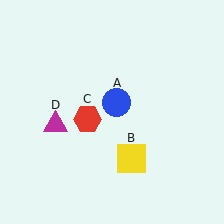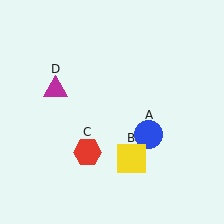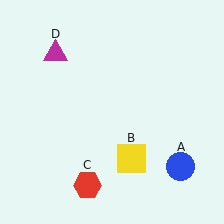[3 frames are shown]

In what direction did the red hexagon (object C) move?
The red hexagon (object C) moved down.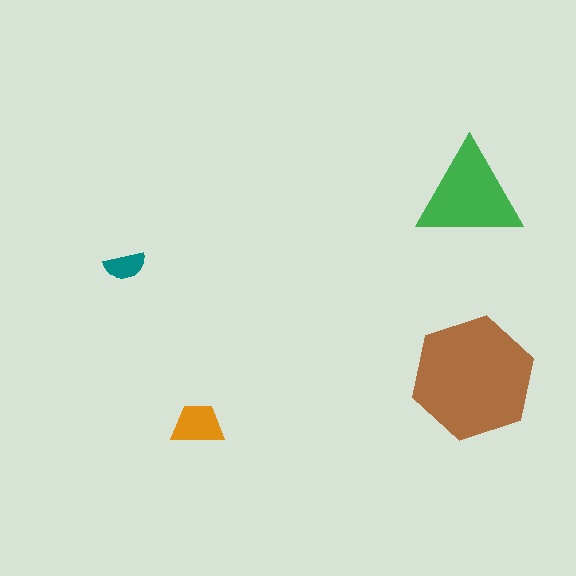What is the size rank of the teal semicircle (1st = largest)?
4th.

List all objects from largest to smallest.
The brown hexagon, the green triangle, the orange trapezoid, the teal semicircle.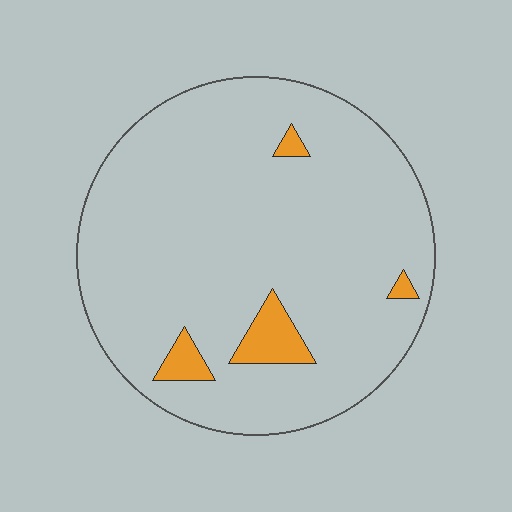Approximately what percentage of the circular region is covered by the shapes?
Approximately 5%.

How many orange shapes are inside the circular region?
4.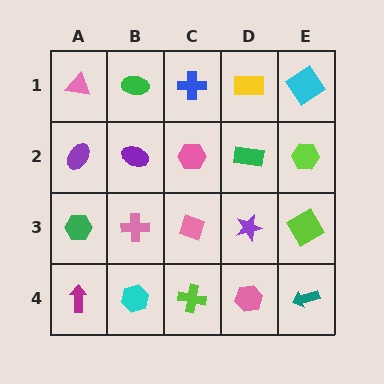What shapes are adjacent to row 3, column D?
A green rectangle (row 2, column D), a pink hexagon (row 4, column D), a pink diamond (row 3, column C), a lime square (row 3, column E).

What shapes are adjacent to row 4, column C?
A pink diamond (row 3, column C), a cyan hexagon (row 4, column B), a pink hexagon (row 4, column D).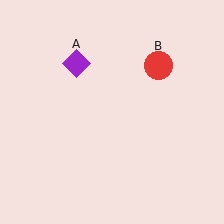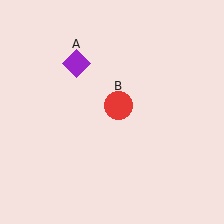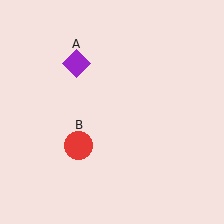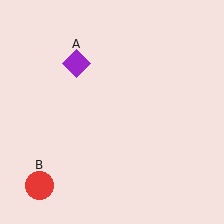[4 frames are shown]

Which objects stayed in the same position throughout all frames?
Purple diamond (object A) remained stationary.